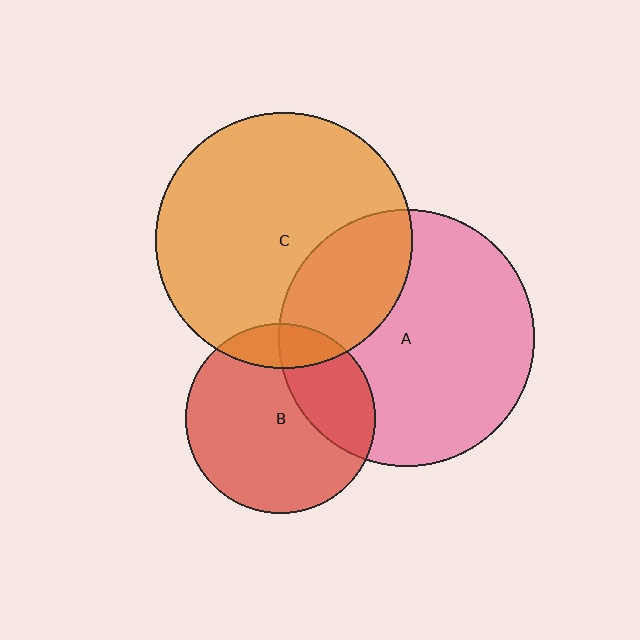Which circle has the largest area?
Circle A (pink).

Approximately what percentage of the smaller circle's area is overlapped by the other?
Approximately 15%.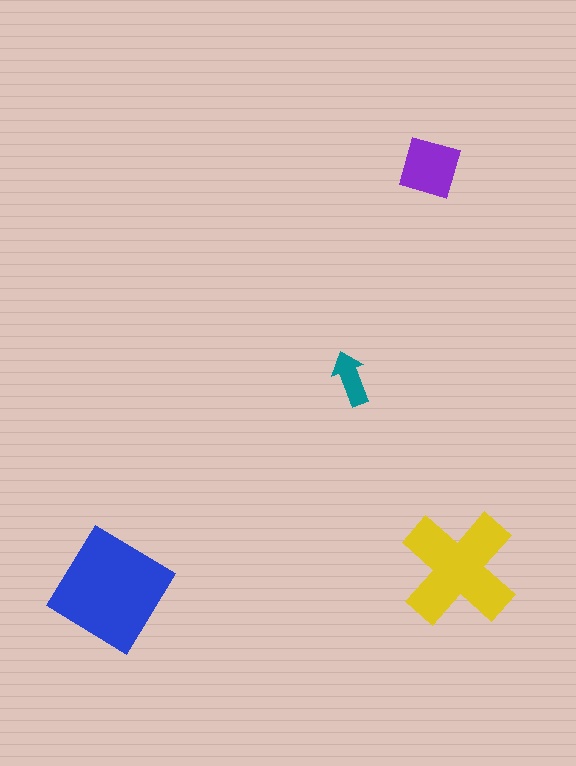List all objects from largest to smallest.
The blue diamond, the yellow cross, the purple diamond, the teal arrow.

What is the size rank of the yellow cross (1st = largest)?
2nd.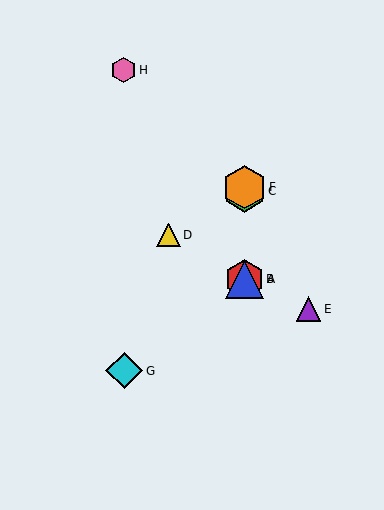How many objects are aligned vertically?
4 objects (A, B, C, F) are aligned vertically.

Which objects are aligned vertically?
Objects A, B, C, F are aligned vertically.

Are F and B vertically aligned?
Yes, both are at x≈244.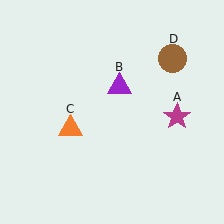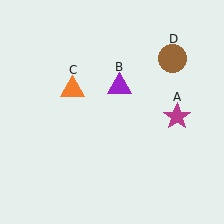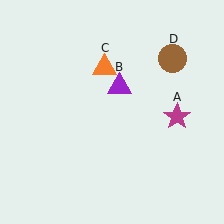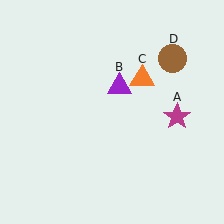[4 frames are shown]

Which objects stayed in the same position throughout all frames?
Magenta star (object A) and purple triangle (object B) and brown circle (object D) remained stationary.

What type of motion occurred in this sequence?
The orange triangle (object C) rotated clockwise around the center of the scene.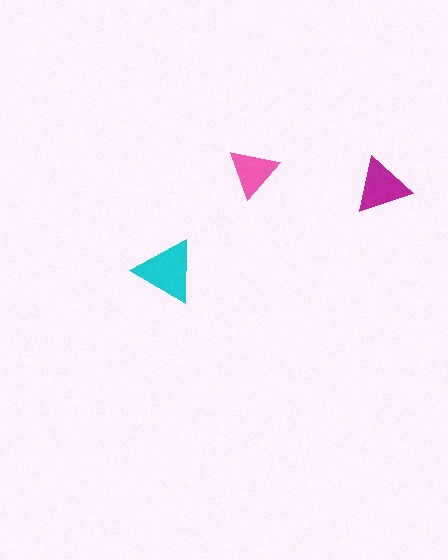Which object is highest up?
The pink triangle is topmost.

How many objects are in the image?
There are 3 objects in the image.